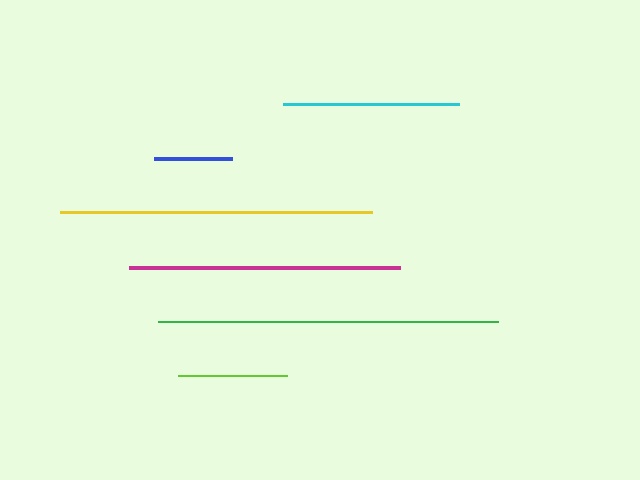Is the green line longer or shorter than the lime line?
The green line is longer than the lime line.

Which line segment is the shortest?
The blue line is the shortest at approximately 78 pixels.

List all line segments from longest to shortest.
From longest to shortest: green, yellow, magenta, cyan, lime, blue.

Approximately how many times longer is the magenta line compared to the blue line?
The magenta line is approximately 3.5 times the length of the blue line.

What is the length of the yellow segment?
The yellow segment is approximately 312 pixels long.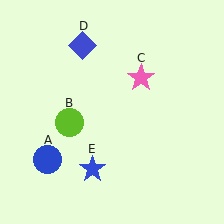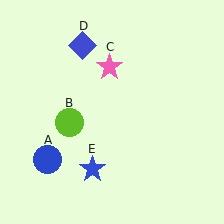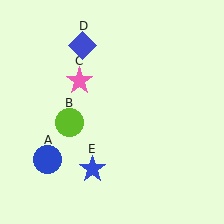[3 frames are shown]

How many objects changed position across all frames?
1 object changed position: pink star (object C).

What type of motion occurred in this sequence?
The pink star (object C) rotated counterclockwise around the center of the scene.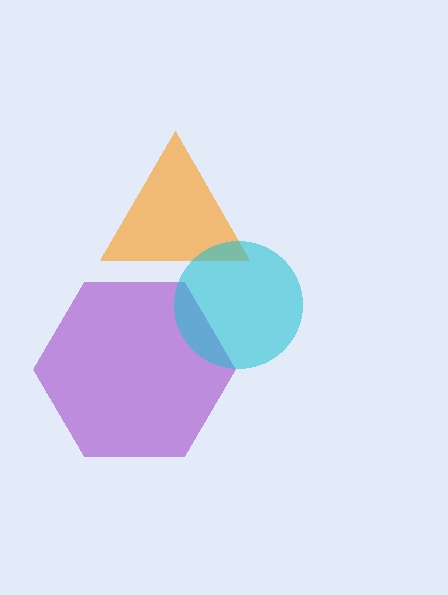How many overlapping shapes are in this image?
There are 3 overlapping shapes in the image.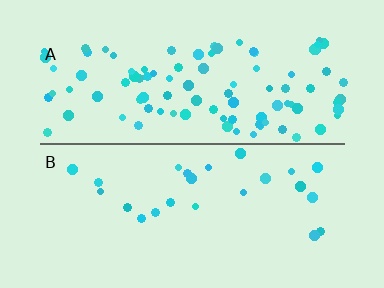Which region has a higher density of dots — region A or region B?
A (the top).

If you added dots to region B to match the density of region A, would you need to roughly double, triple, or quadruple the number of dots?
Approximately quadruple.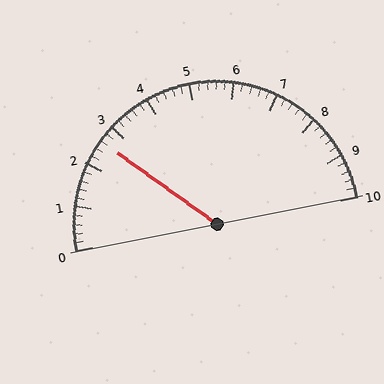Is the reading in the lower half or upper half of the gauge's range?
The reading is in the lower half of the range (0 to 10).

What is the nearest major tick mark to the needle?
The nearest major tick mark is 3.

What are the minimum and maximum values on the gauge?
The gauge ranges from 0 to 10.